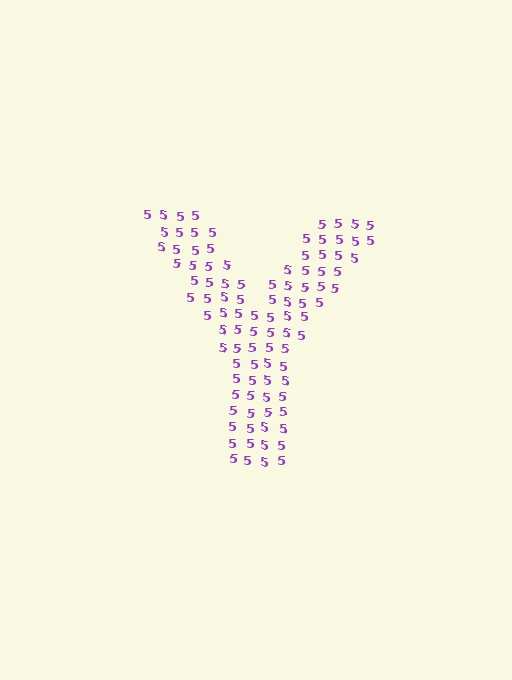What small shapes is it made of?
It is made of small digit 5's.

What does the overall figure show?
The overall figure shows the letter Y.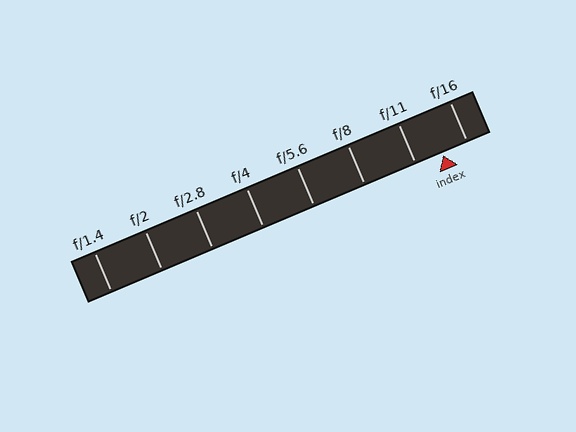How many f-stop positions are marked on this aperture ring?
There are 8 f-stop positions marked.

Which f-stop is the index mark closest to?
The index mark is closest to f/16.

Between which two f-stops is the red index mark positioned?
The index mark is between f/11 and f/16.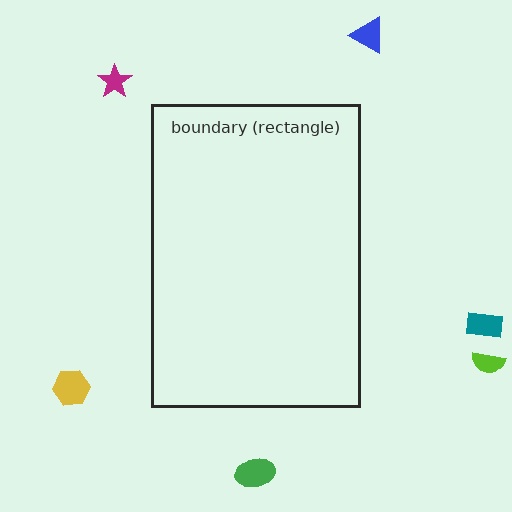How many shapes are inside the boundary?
0 inside, 6 outside.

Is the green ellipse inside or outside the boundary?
Outside.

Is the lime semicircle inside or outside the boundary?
Outside.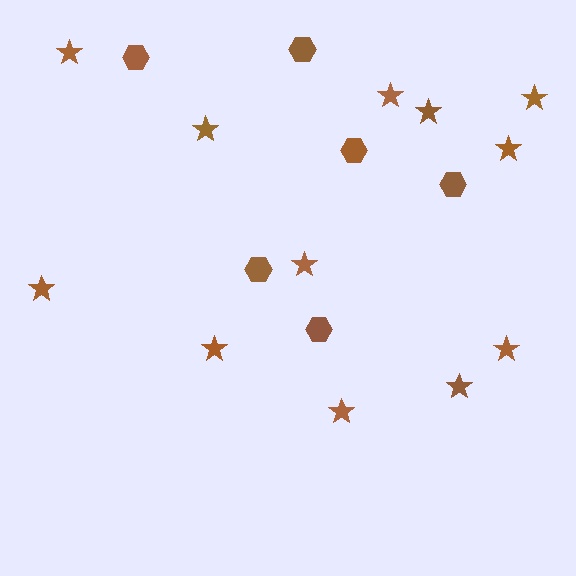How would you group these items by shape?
There are 2 groups: one group of stars (12) and one group of hexagons (6).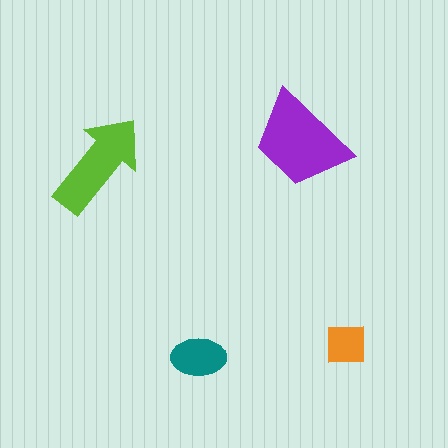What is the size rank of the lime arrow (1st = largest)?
2nd.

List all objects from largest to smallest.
The purple trapezoid, the lime arrow, the teal ellipse, the orange square.